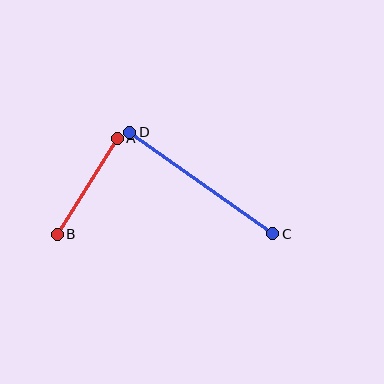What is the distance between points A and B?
The distance is approximately 113 pixels.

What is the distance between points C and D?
The distance is approximately 176 pixels.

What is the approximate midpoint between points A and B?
The midpoint is at approximately (87, 186) pixels.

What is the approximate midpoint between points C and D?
The midpoint is at approximately (201, 183) pixels.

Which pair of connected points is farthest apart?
Points C and D are farthest apart.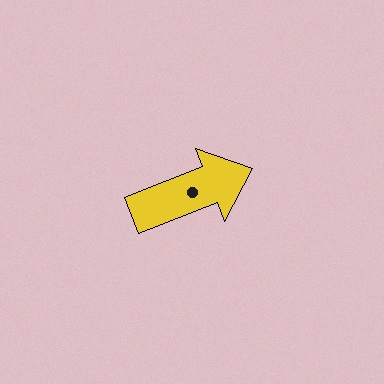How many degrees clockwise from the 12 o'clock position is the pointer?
Approximately 69 degrees.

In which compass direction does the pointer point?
East.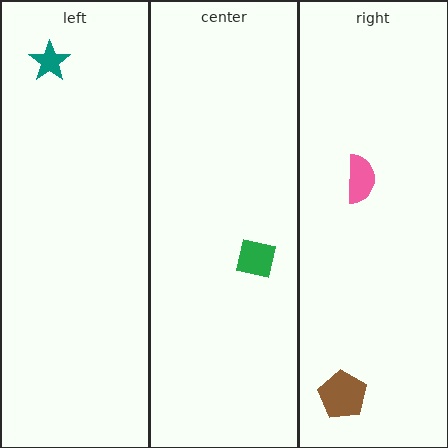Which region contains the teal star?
The left region.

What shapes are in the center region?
The green square.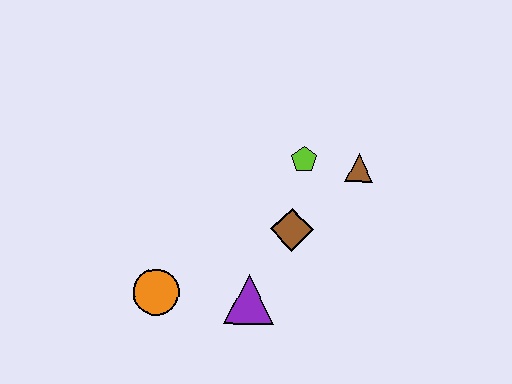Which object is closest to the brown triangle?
The lime pentagon is closest to the brown triangle.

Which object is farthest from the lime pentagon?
The orange circle is farthest from the lime pentagon.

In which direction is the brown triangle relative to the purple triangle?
The brown triangle is above the purple triangle.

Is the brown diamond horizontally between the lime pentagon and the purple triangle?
Yes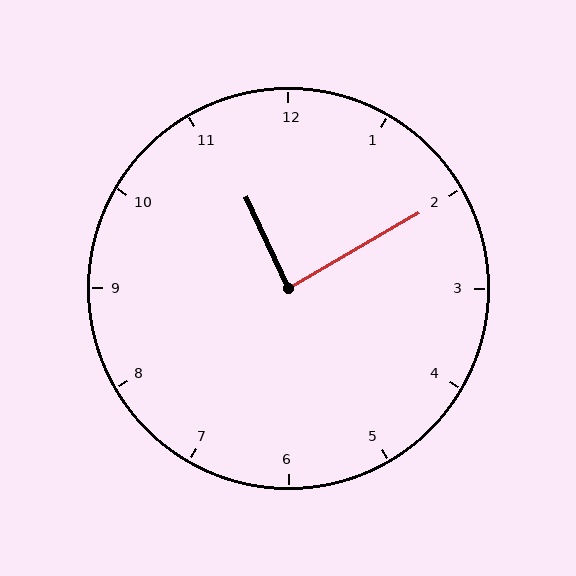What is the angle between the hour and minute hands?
Approximately 85 degrees.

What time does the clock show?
11:10.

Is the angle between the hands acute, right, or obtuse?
It is right.